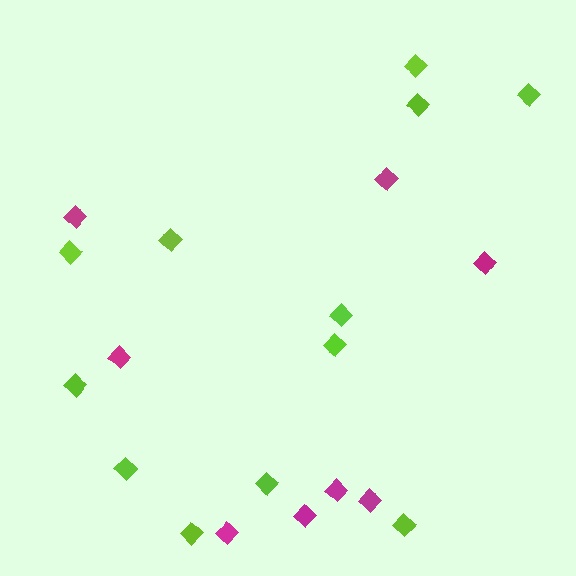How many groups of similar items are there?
There are 2 groups: one group of magenta diamonds (8) and one group of lime diamonds (12).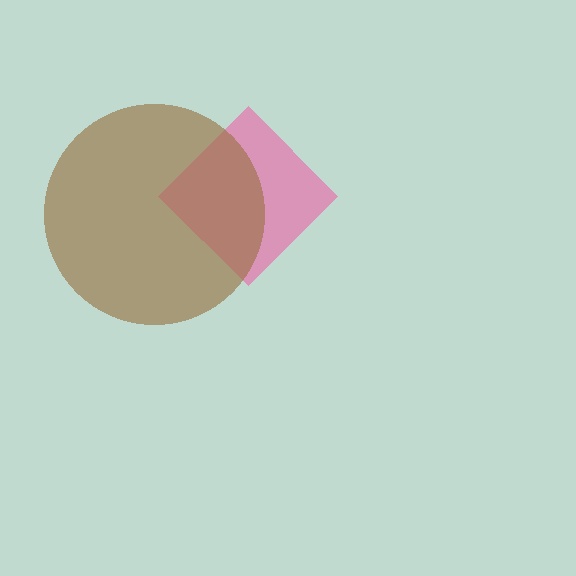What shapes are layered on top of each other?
The layered shapes are: a pink diamond, a brown circle.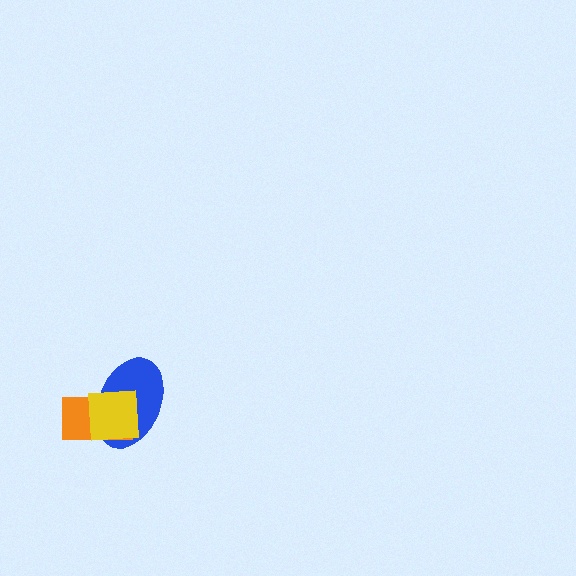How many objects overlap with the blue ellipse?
2 objects overlap with the blue ellipse.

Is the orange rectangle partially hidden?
Yes, it is partially covered by another shape.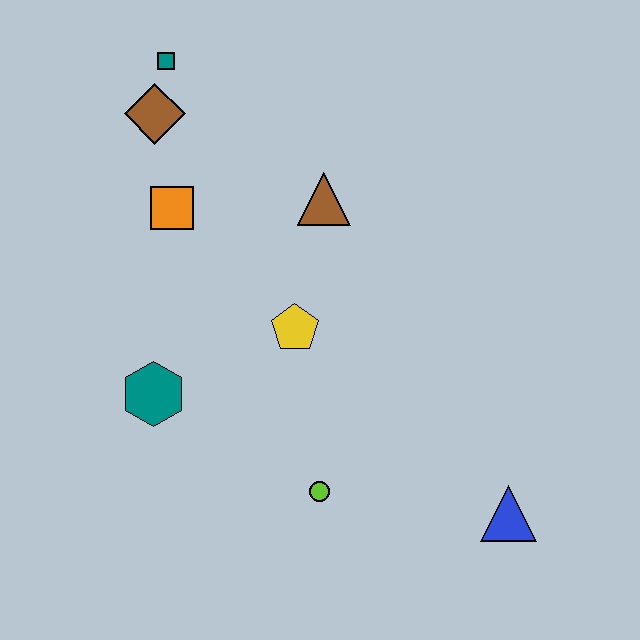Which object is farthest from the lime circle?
The teal square is farthest from the lime circle.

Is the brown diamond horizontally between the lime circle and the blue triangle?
No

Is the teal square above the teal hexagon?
Yes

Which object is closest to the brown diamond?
The teal square is closest to the brown diamond.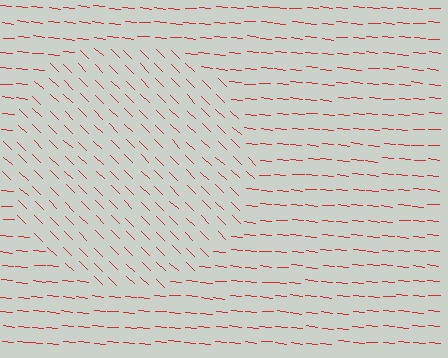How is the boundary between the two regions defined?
The boundary is defined purely by a change in line orientation (approximately 39 degrees difference). All lines are the same color and thickness.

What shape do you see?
I see a circle.